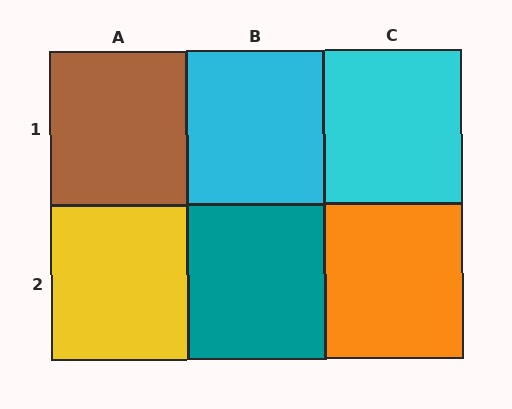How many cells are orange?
1 cell is orange.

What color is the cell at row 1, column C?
Cyan.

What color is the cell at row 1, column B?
Cyan.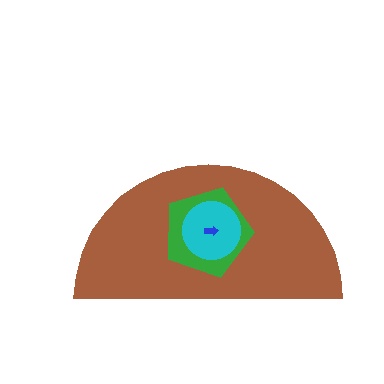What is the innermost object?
The blue arrow.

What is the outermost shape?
The brown semicircle.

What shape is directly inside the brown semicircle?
The green pentagon.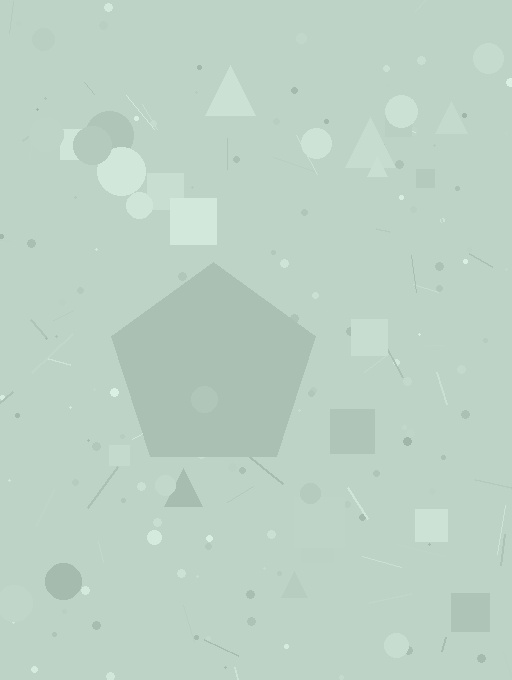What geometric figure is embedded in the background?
A pentagon is embedded in the background.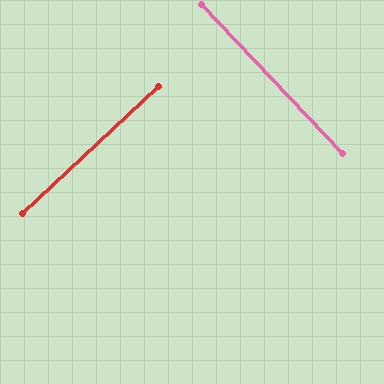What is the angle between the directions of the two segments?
Approximately 89 degrees.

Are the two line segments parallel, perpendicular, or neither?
Perpendicular — they meet at approximately 89°.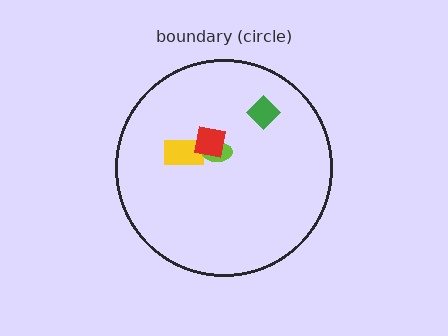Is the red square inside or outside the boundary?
Inside.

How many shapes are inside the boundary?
4 inside, 0 outside.